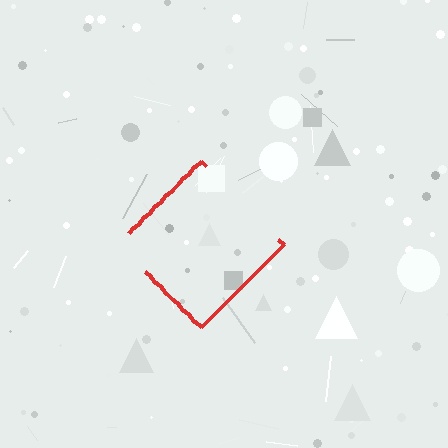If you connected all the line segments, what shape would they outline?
They would outline a diamond.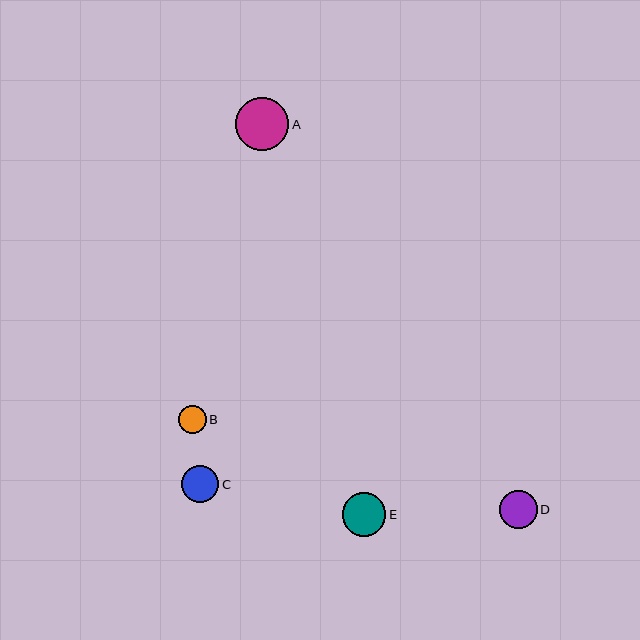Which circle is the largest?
Circle A is the largest with a size of approximately 53 pixels.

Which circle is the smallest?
Circle B is the smallest with a size of approximately 28 pixels.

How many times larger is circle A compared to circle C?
Circle A is approximately 1.4 times the size of circle C.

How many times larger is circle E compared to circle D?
Circle E is approximately 1.2 times the size of circle D.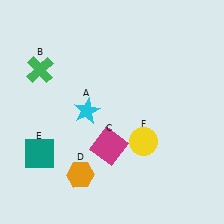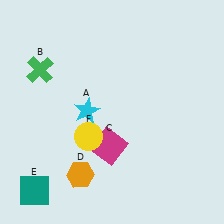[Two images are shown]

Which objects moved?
The objects that moved are: the teal square (E), the yellow circle (F).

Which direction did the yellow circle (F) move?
The yellow circle (F) moved left.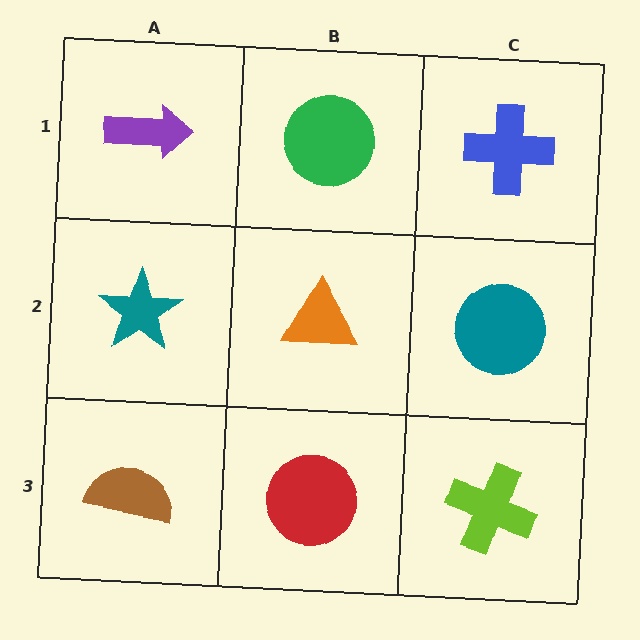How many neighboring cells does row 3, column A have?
2.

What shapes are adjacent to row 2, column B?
A green circle (row 1, column B), a red circle (row 3, column B), a teal star (row 2, column A), a teal circle (row 2, column C).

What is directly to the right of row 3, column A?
A red circle.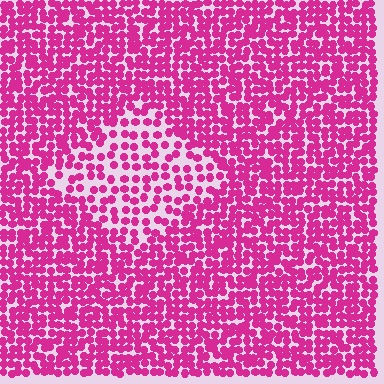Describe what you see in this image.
The image contains small magenta elements arranged at two different densities. A diamond-shaped region is visible where the elements are less densely packed than the surrounding area.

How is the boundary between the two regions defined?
The boundary is defined by a change in element density (approximately 1.9x ratio). All elements are the same color, size, and shape.